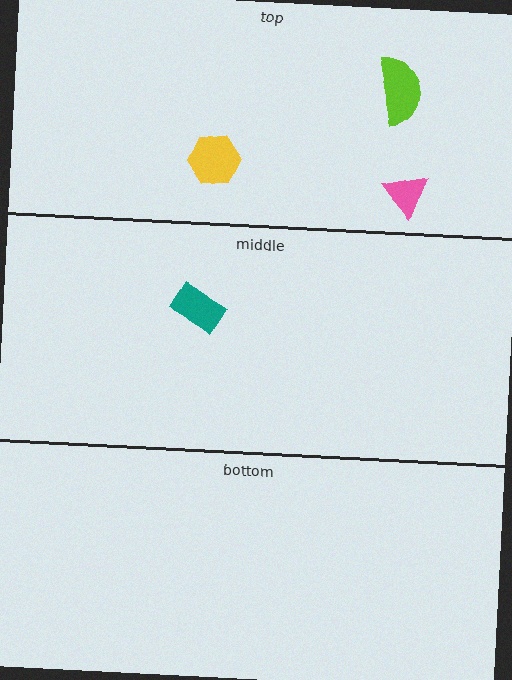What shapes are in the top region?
The yellow hexagon, the pink triangle, the lime semicircle.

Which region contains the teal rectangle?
The middle region.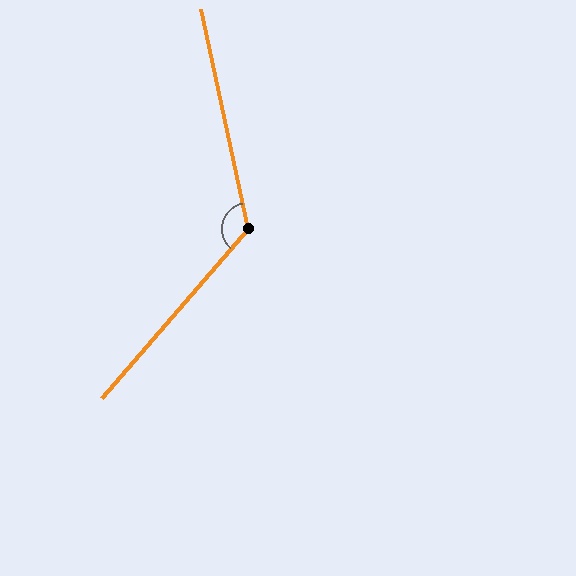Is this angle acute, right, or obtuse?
It is obtuse.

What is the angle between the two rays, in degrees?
Approximately 127 degrees.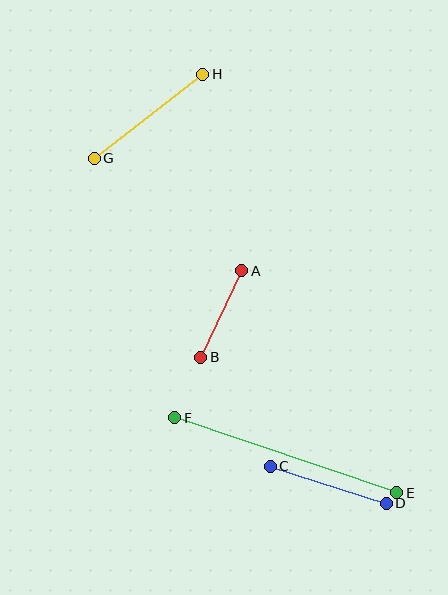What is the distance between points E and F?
The distance is approximately 234 pixels.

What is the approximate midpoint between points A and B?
The midpoint is at approximately (221, 314) pixels.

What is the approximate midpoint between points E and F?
The midpoint is at approximately (286, 455) pixels.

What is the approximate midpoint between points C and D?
The midpoint is at approximately (328, 485) pixels.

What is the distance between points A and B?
The distance is approximately 96 pixels.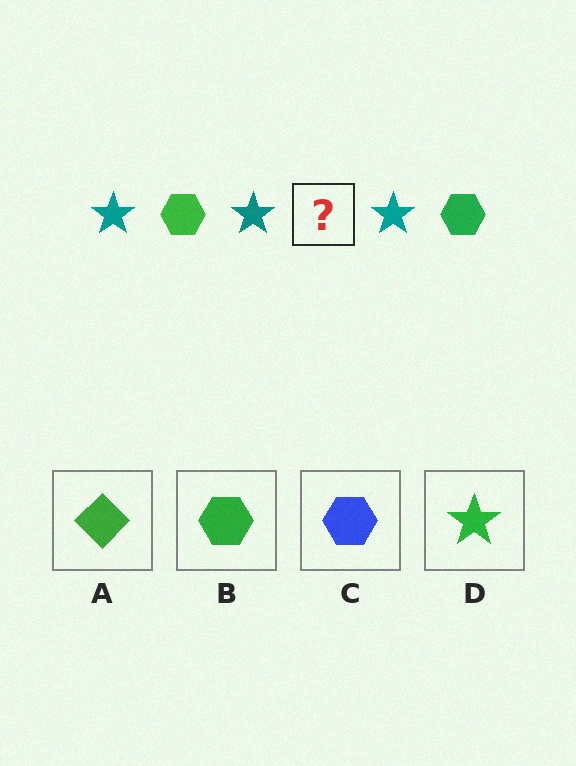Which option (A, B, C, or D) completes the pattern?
B.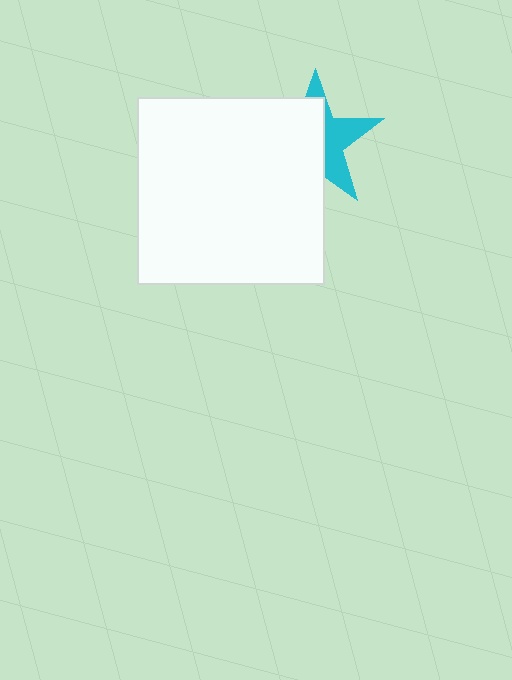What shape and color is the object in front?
The object in front is a white square.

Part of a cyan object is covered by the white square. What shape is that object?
It is a star.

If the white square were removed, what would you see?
You would see the complete cyan star.